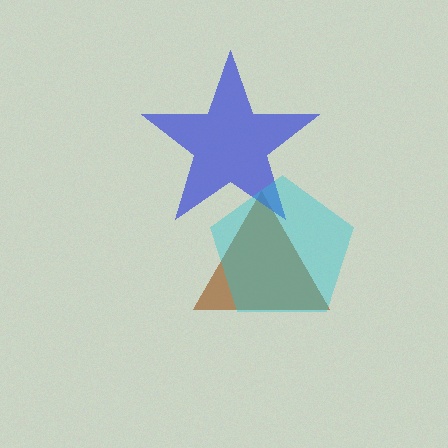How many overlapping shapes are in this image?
There are 3 overlapping shapes in the image.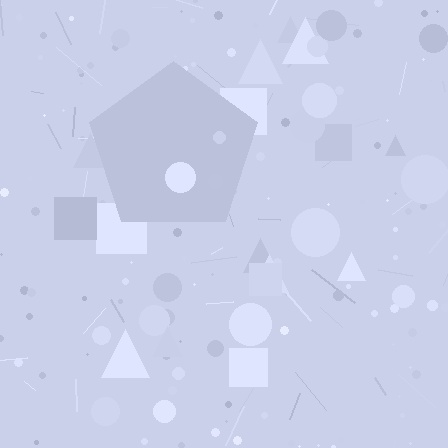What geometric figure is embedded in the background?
A pentagon is embedded in the background.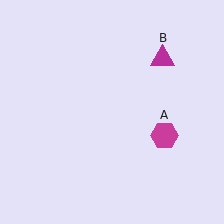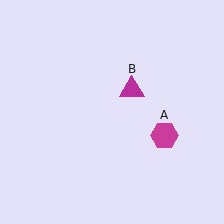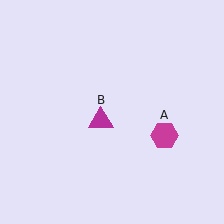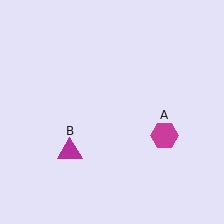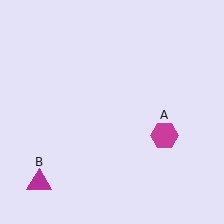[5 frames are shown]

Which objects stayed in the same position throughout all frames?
Magenta hexagon (object A) remained stationary.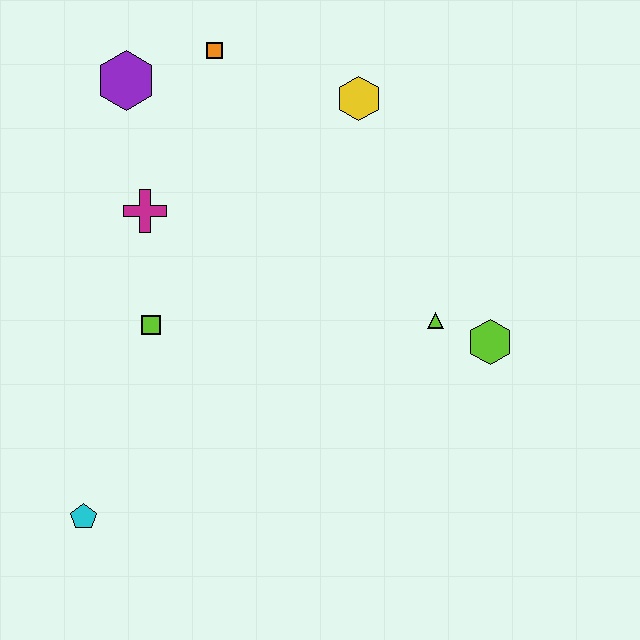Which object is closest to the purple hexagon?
The orange square is closest to the purple hexagon.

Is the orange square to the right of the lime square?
Yes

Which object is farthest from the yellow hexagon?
The cyan pentagon is farthest from the yellow hexagon.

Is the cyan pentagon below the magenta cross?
Yes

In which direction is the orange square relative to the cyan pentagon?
The orange square is above the cyan pentagon.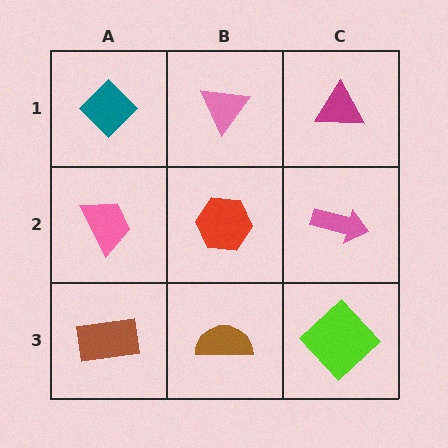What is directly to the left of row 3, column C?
A brown semicircle.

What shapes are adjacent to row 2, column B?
A pink triangle (row 1, column B), a brown semicircle (row 3, column B), a pink trapezoid (row 2, column A), a pink arrow (row 2, column C).